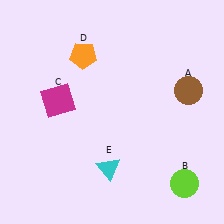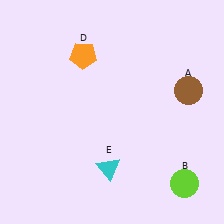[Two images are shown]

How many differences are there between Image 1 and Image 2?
There is 1 difference between the two images.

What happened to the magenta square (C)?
The magenta square (C) was removed in Image 2. It was in the top-left area of Image 1.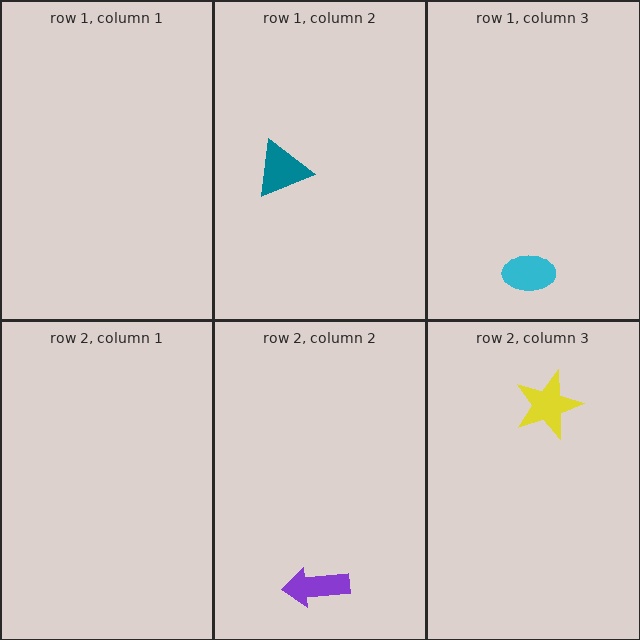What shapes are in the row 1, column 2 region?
The teal triangle.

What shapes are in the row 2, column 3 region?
The yellow star.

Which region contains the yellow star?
The row 2, column 3 region.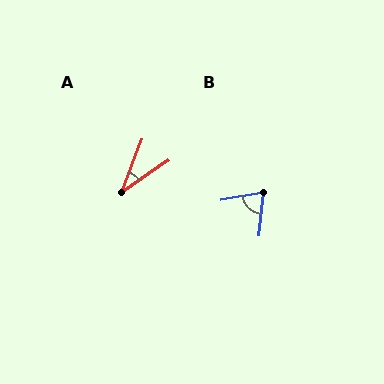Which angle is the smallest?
A, at approximately 36 degrees.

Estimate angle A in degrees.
Approximately 36 degrees.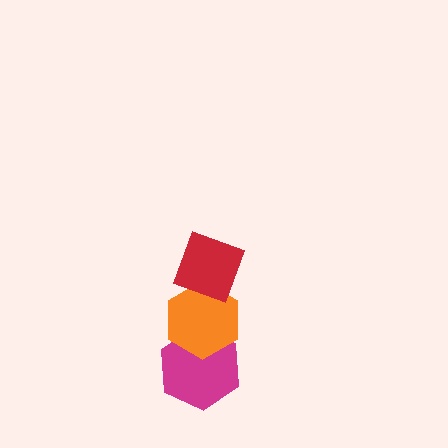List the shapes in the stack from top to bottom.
From top to bottom: the red diamond, the orange hexagon, the magenta hexagon.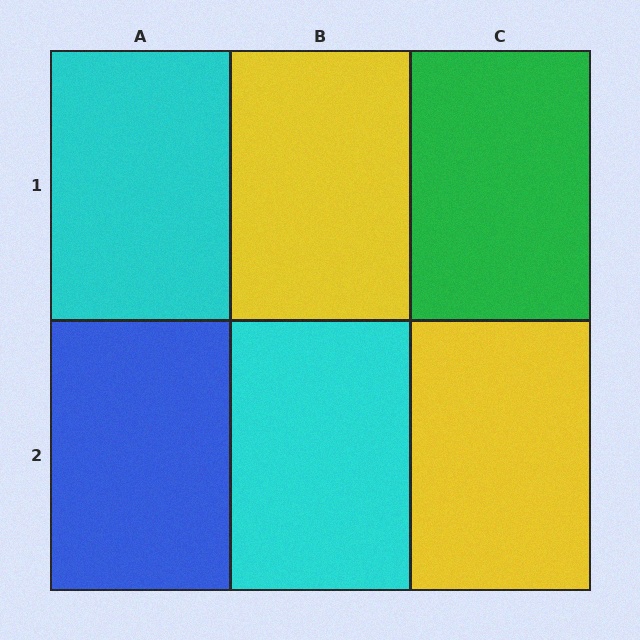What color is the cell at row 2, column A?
Blue.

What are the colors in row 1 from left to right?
Cyan, yellow, green.